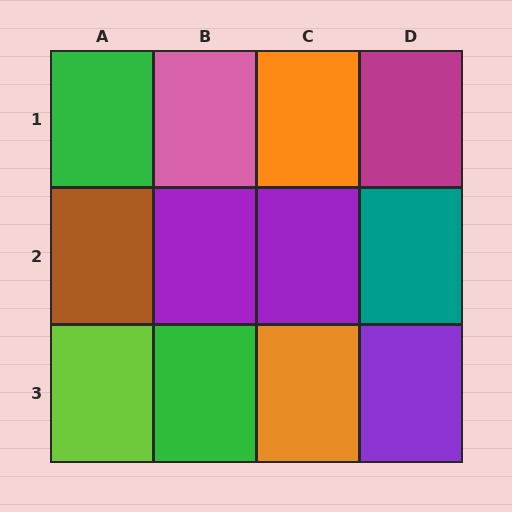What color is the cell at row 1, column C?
Orange.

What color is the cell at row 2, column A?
Brown.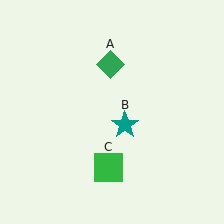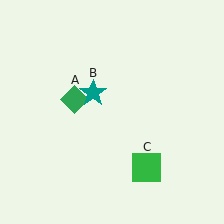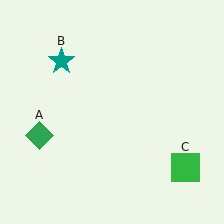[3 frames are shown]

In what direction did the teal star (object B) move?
The teal star (object B) moved up and to the left.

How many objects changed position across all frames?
3 objects changed position: green diamond (object A), teal star (object B), green square (object C).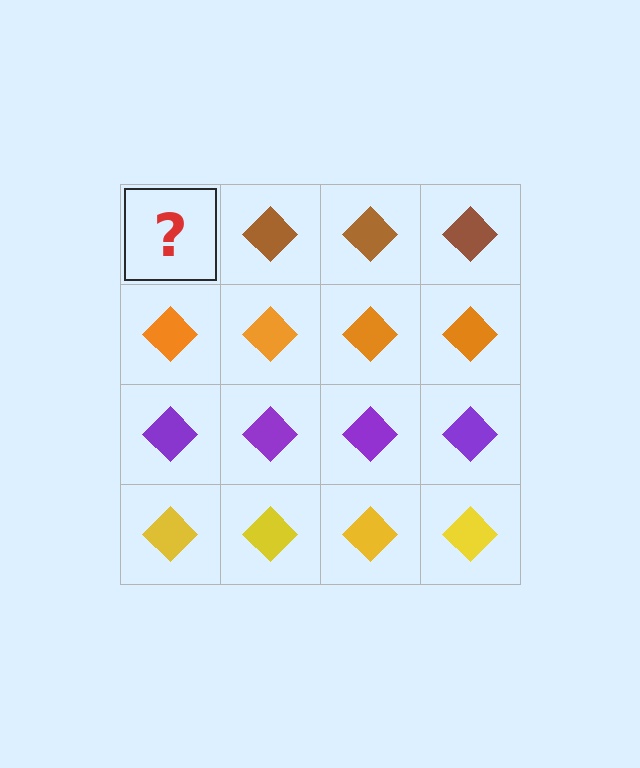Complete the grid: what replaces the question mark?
The question mark should be replaced with a brown diamond.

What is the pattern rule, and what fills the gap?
The rule is that each row has a consistent color. The gap should be filled with a brown diamond.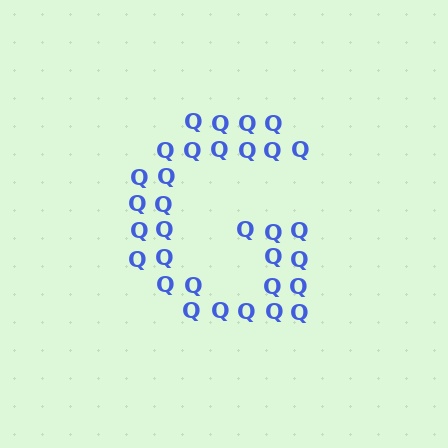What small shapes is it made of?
It is made of small letter Q's.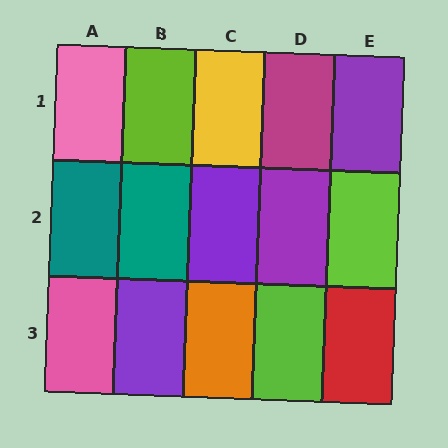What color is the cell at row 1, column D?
Magenta.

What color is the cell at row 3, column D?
Lime.